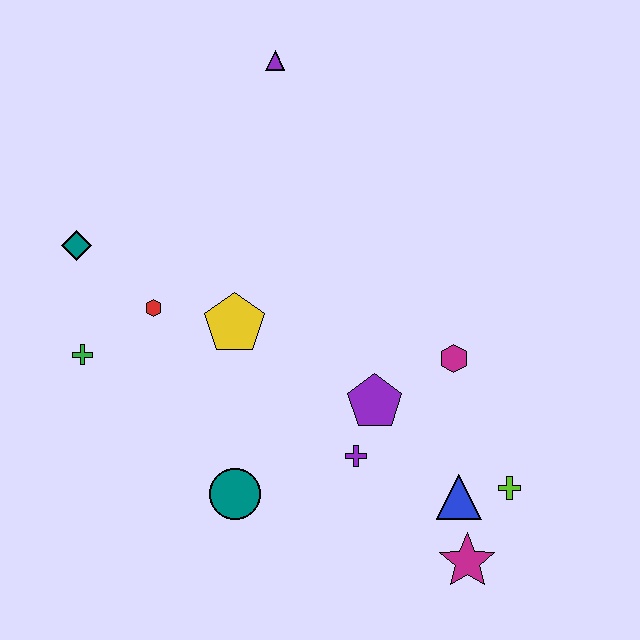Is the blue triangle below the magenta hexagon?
Yes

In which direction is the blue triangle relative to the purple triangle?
The blue triangle is below the purple triangle.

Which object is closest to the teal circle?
The purple cross is closest to the teal circle.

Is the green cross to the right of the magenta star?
No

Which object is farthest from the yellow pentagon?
The magenta star is farthest from the yellow pentagon.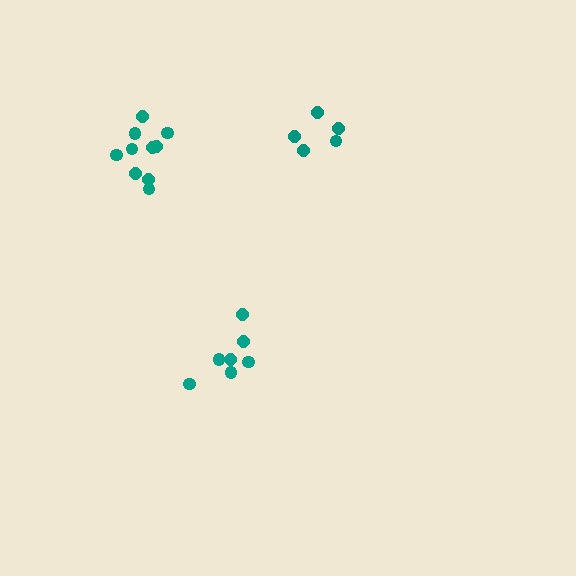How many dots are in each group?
Group 1: 10 dots, Group 2: 7 dots, Group 3: 5 dots (22 total).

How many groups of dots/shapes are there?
There are 3 groups.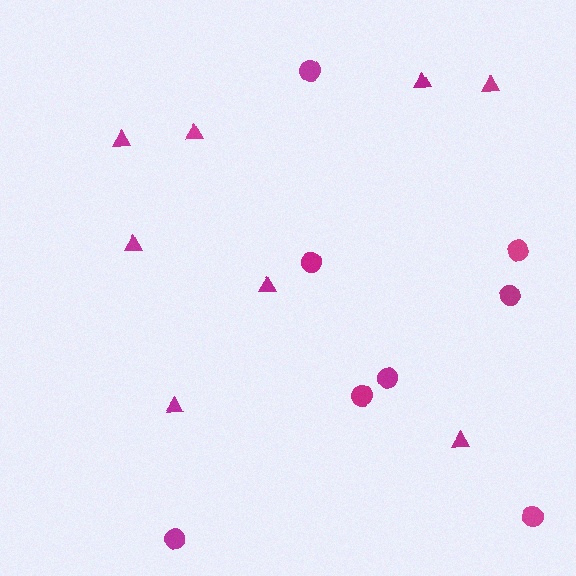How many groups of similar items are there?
There are 2 groups: one group of circles (8) and one group of triangles (8).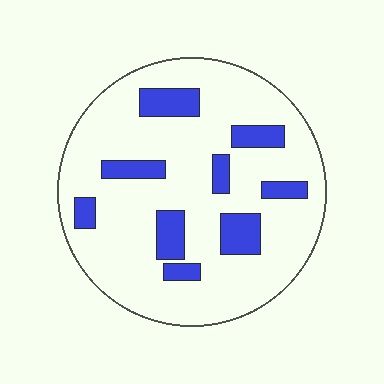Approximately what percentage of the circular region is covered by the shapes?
Approximately 20%.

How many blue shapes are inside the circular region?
9.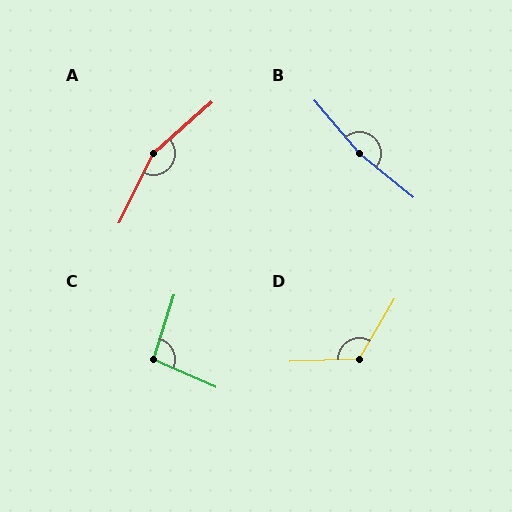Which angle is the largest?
B, at approximately 170 degrees.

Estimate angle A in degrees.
Approximately 157 degrees.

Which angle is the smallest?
C, at approximately 96 degrees.